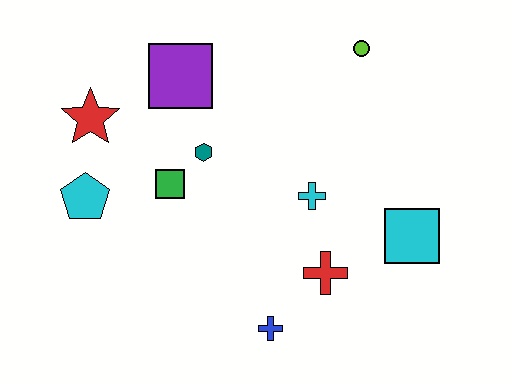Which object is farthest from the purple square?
The cyan square is farthest from the purple square.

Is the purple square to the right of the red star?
Yes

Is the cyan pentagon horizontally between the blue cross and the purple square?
No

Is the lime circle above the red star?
Yes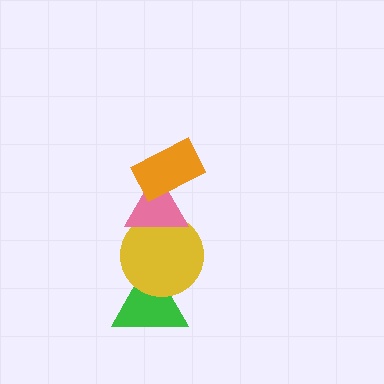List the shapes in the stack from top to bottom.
From top to bottom: the orange rectangle, the pink triangle, the yellow circle, the green triangle.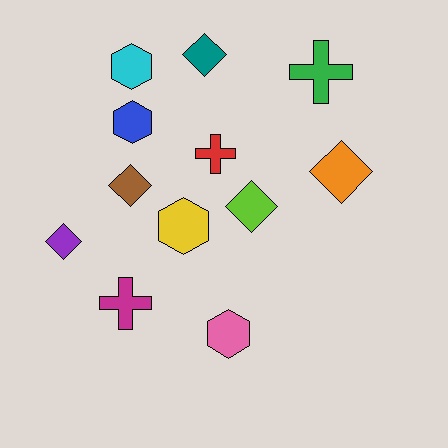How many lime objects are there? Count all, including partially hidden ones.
There is 1 lime object.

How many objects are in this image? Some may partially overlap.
There are 12 objects.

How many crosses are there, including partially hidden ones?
There are 3 crosses.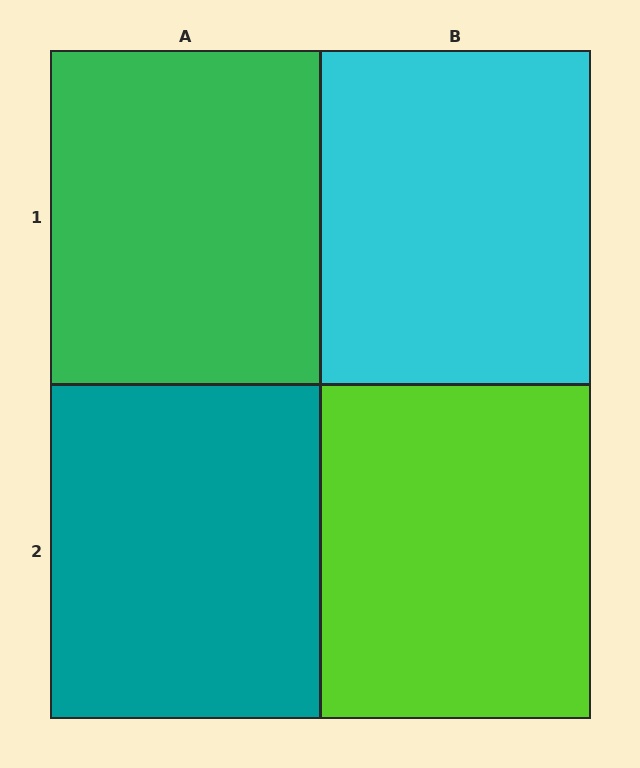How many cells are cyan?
1 cell is cyan.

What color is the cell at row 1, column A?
Green.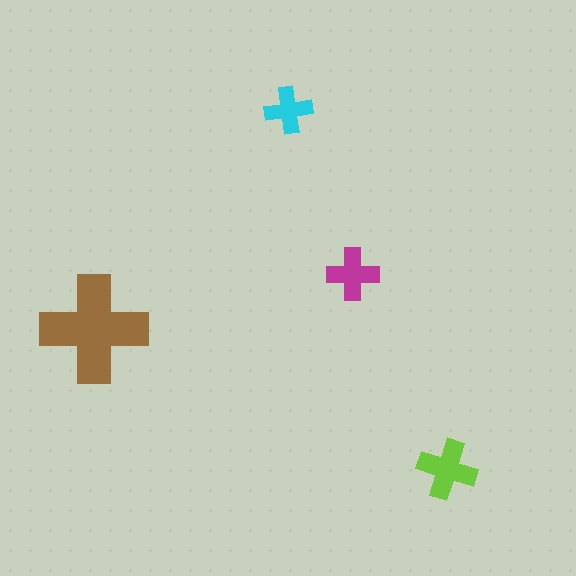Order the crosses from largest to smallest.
the brown one, the lime one, the magenta one, the cyan one.